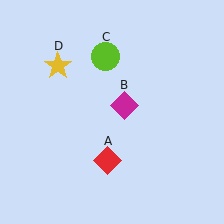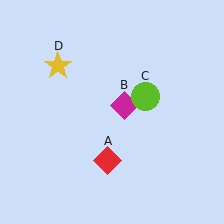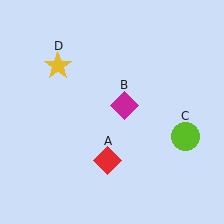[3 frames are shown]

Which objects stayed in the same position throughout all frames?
Red diamond (object A) and magenta diamond (object B) and yellow star (object D) remained stationary.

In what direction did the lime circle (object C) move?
The lime circle (object C) moved down and to the right.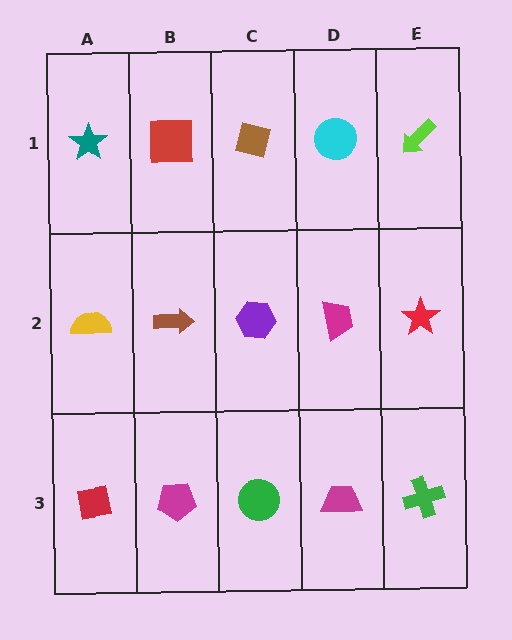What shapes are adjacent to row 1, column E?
A red star (row 2, column E), a cyan circle (row 1, column D).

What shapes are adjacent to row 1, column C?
A purple hexagon (row 2, column C), a red square (row 1, column B), a cyan circle (row 1, column D).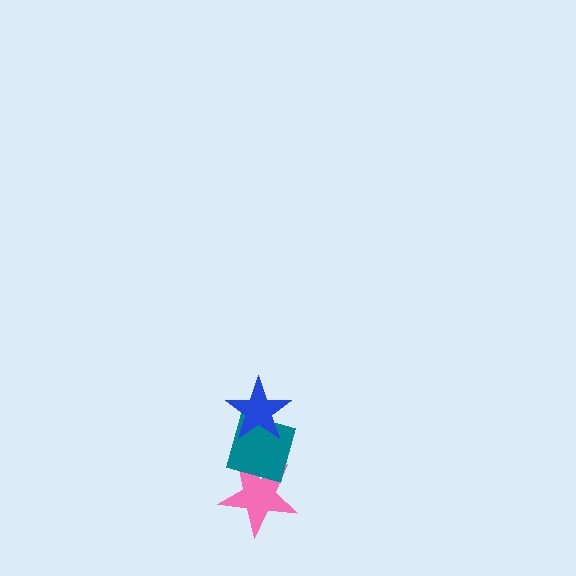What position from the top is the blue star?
The blue star is 1st from the top.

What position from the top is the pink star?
The pink star is 3rd from the top.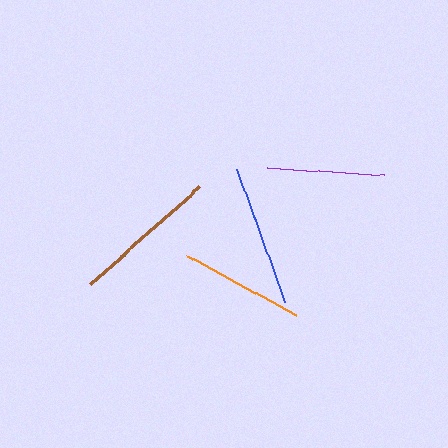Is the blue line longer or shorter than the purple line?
The blue line is longer than the purple line.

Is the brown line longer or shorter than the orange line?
The brown line is longer than the orange line.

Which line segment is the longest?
The brown line is the longest at approximately 147 pixels.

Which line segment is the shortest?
The purple line is the shortest at approximately 118 pixels.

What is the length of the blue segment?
The blue segment is approximately 142 pixels long.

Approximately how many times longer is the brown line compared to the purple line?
The brown line is approximately 1.2 times the length of the purple line.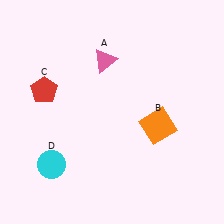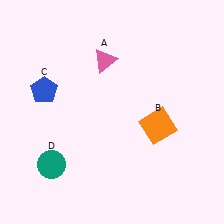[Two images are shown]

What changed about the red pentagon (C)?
In Image 1, C is red. In Image 2, it changed to blue.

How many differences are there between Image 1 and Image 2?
There are 2 differences between the two images.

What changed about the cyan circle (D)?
In Image 1, D is cyan. In Image 2, it changed to teal.